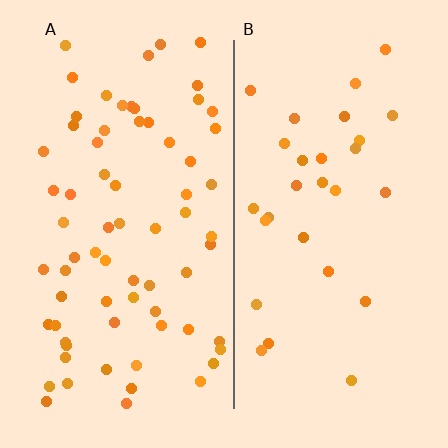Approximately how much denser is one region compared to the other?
Approximately 2.4× — region A over region B.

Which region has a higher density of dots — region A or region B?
A (the left).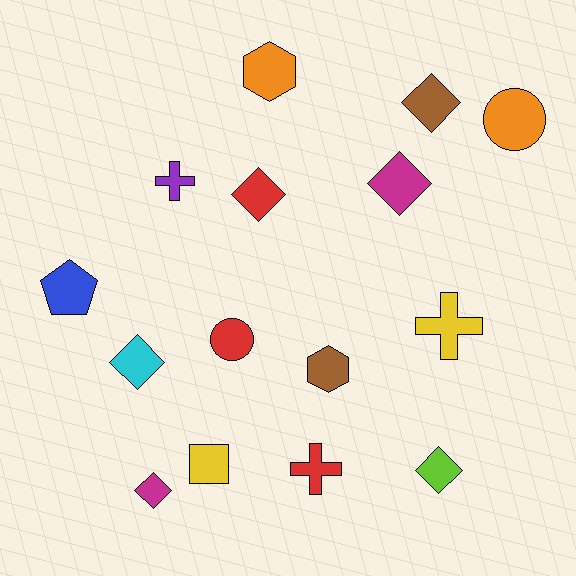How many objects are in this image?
There are 15 objects.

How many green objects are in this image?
There are no green objects.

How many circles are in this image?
There are 2 circles.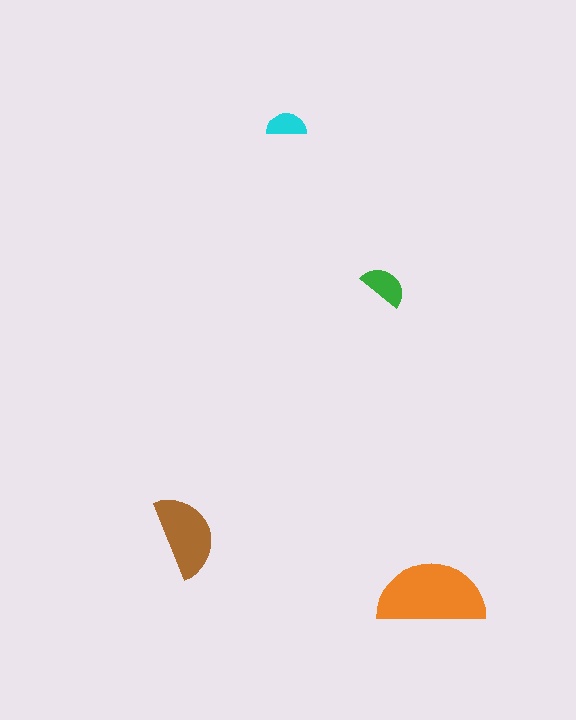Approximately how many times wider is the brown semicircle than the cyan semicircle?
About 2 times wider.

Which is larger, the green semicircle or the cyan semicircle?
The green one.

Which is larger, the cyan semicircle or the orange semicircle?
The orange one.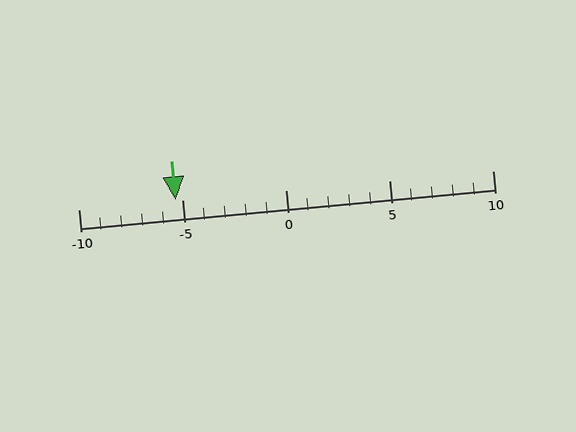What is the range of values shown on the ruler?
The ruler shows values from -10 to 10.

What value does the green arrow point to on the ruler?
The green arrow points to approximately -5.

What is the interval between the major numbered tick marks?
The major tick marks are spaced 5 units apart.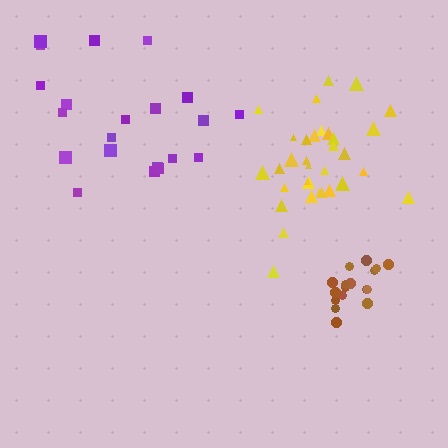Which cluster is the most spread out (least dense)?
Purple.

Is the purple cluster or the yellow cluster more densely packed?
Yellow.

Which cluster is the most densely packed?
Brown.